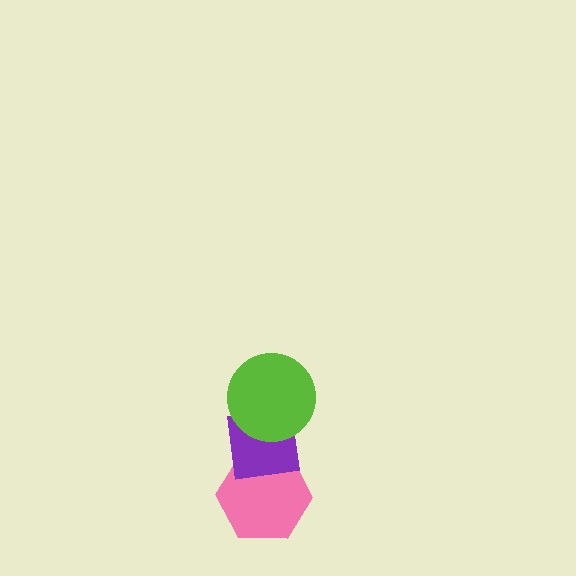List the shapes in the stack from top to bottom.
From top to bottom: the lime circle, the purple square, the pink hexagon.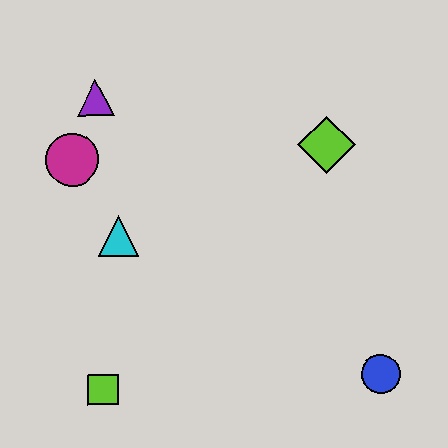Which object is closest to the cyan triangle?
The magenta circle is closest to the cyan triangle.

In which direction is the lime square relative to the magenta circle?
The lime square is below the magenta circle.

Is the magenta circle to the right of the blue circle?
No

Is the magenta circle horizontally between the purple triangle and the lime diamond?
No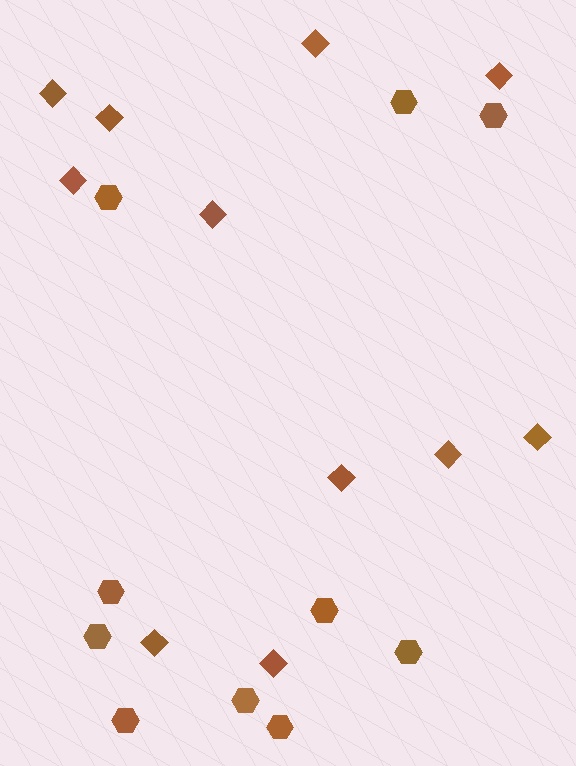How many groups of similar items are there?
There are 2 groups: one group of diamonds (11) and one group of hexagons (10).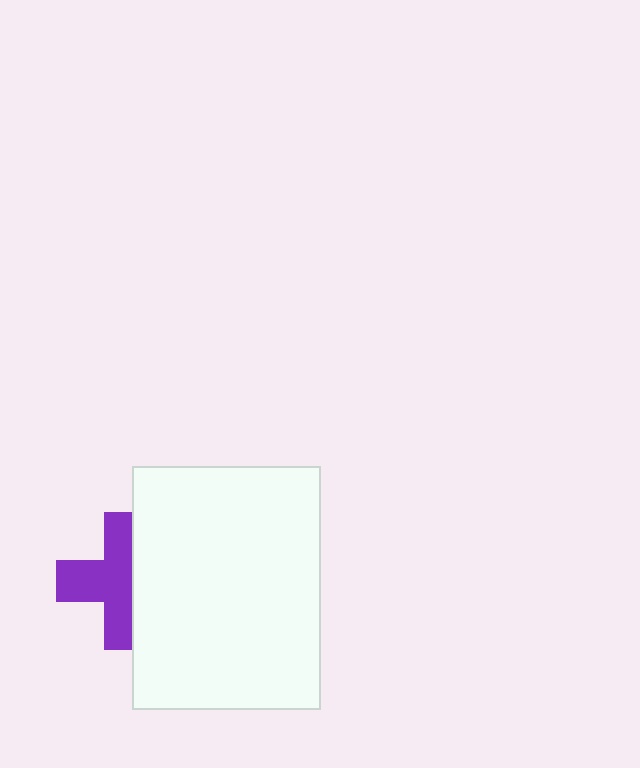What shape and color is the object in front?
The object in front is a white rectangle.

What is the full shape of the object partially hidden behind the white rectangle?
The partially hidden object is a purple cross.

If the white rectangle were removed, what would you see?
You would see the complete purple cross.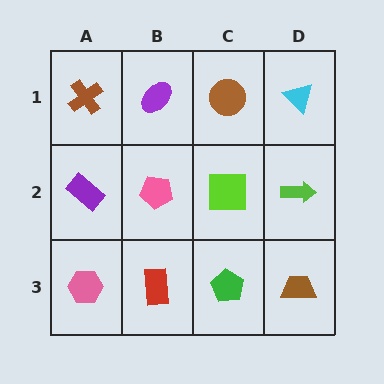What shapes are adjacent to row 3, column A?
A purple rectangle (row 2, column A), a red rectangle (row 3, column B).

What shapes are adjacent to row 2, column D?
A cyan triangle (row 1, column D), a brown trapezoid (row 3, column D), a lime square (row 2, column C).